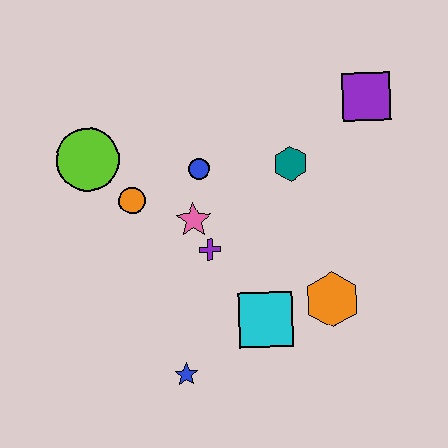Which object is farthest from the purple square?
The blue star is farthest from the purple square.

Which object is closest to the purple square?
The teal hexagon is closest to the purple square.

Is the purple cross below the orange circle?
Yes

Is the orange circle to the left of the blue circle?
Yes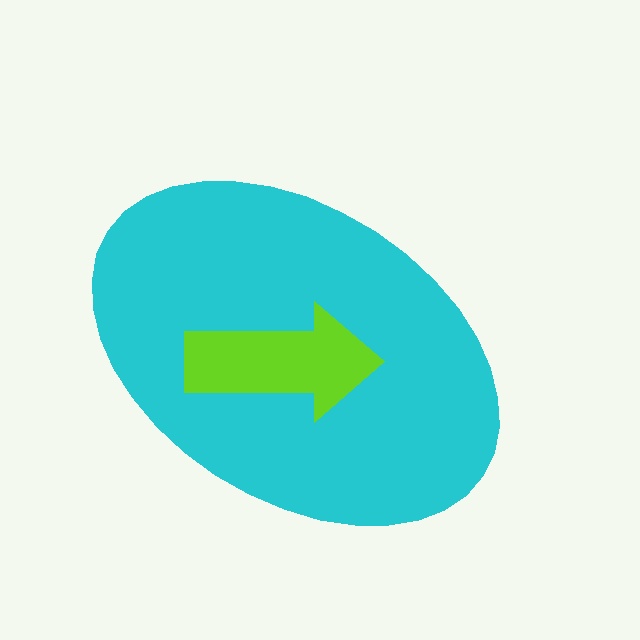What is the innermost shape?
The lime arrow.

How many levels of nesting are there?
2.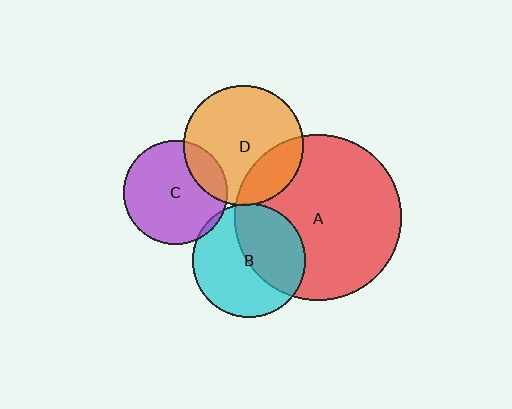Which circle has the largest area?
Circle A (red).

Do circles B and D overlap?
Yes.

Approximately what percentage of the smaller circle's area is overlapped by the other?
Approximately 5%.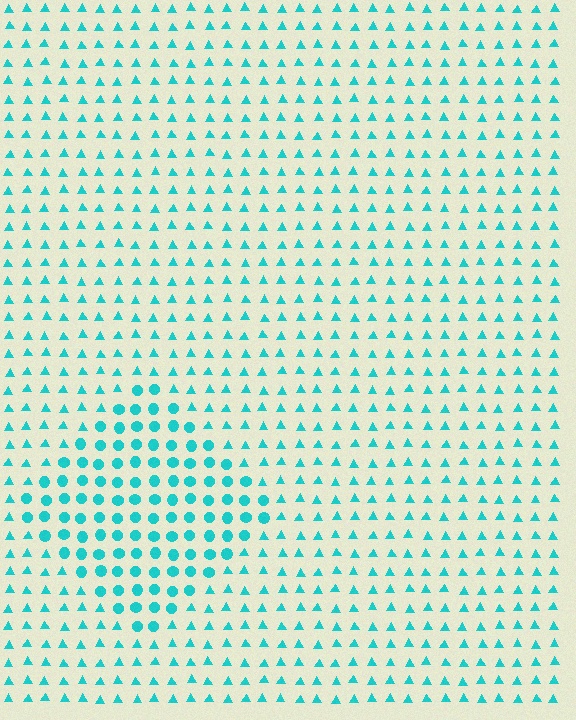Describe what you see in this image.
The image is filled with small cyan elements arranged in a uniform grid. A diamond-shaped region contains circles, while the surrounding area contains triangles. The boundary is defined purely by the change in element shape.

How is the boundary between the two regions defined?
The boundary is defined by a change in element shape: circles inside vs. triangles outside. All elements share the same color and spacing.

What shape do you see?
I see a diamond.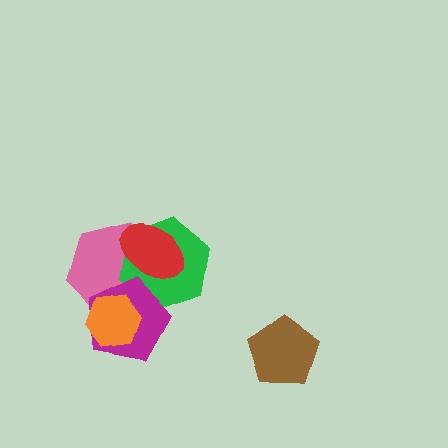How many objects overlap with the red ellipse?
2 objects overlap with the red ellipse.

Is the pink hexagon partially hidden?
Yes, it is partially covered by another shape.